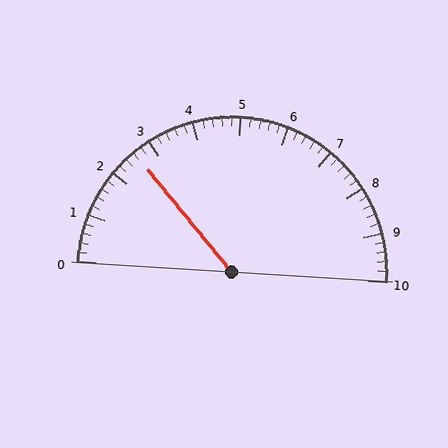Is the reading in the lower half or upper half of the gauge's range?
The reading is in the lower half of the range (0 to 10).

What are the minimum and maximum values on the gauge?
The gauge ranges from 0 to 10.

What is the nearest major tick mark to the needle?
The nearest major tick mark is 3.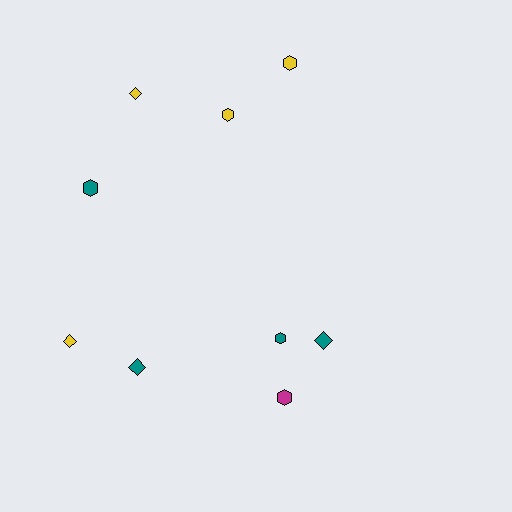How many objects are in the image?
There are 9 objects.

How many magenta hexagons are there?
There is 1 magenta hexagon.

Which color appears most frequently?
Teal, with 4 objects.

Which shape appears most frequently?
Hexagon, with 5 objects.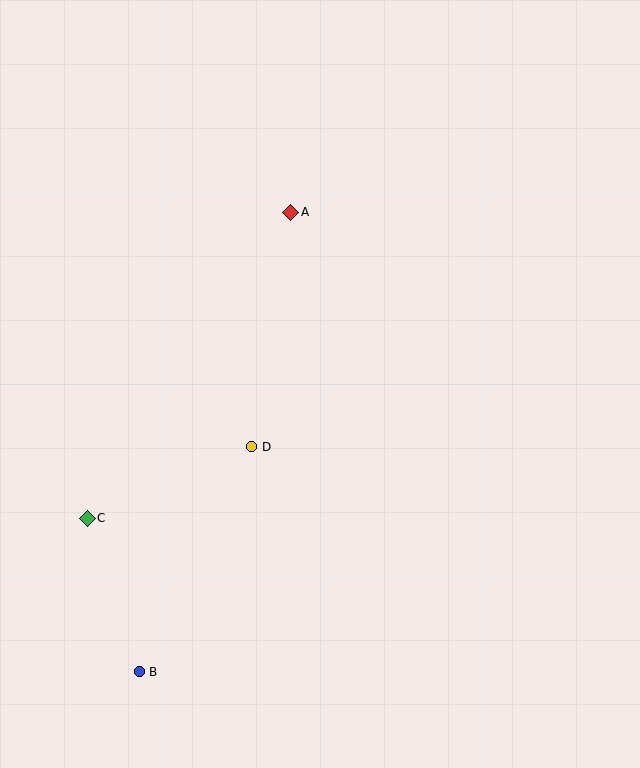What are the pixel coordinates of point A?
Point A is at (291, 212).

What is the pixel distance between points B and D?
The distance between B and D is 252 pixels.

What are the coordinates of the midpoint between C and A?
The midpoint between C and A is at (189, 365).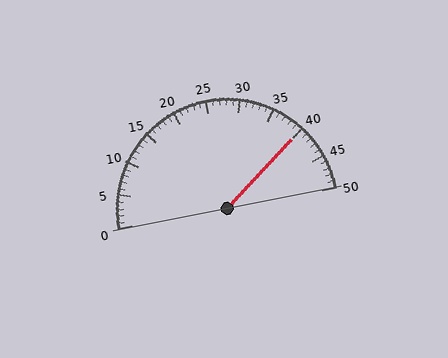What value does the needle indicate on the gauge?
The needle indicates approximately 40.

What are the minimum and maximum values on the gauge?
The gauge ranges from 0 to 50.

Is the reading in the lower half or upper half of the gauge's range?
The reading is in the upper half of the range (0 to 50).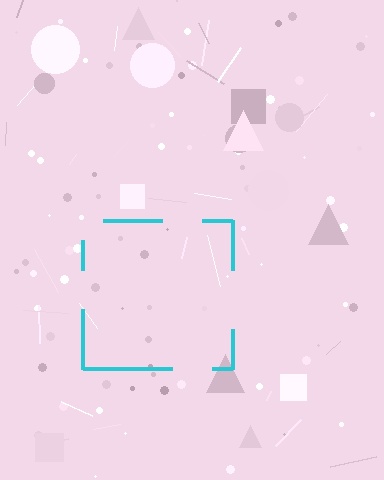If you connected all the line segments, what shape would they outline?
They would outline a square.